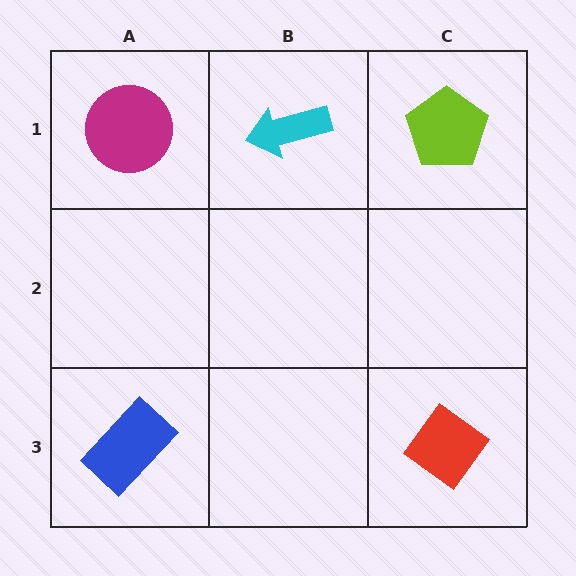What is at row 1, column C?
A lime pentagon.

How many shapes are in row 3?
2 shapes.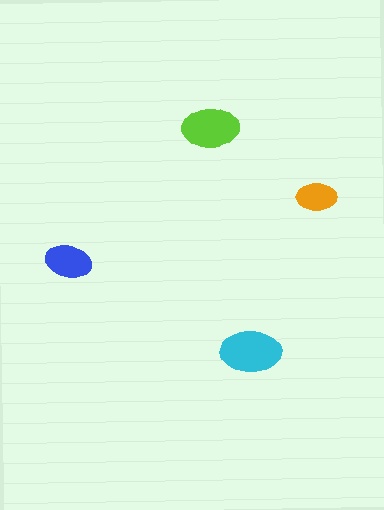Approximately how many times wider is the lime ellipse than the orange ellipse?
About 1.5 times wider.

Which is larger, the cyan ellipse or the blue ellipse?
The cyan one.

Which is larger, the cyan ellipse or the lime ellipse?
The cyan one.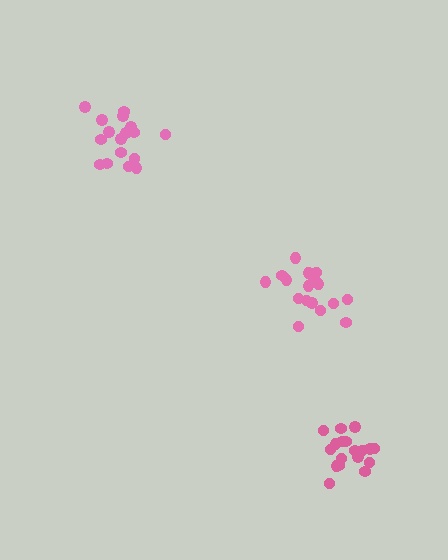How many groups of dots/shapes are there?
There are 3 groups.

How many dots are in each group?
Group 1: 18 dots, Group 2: 18 dots, Group 3: 18 dots (54 total).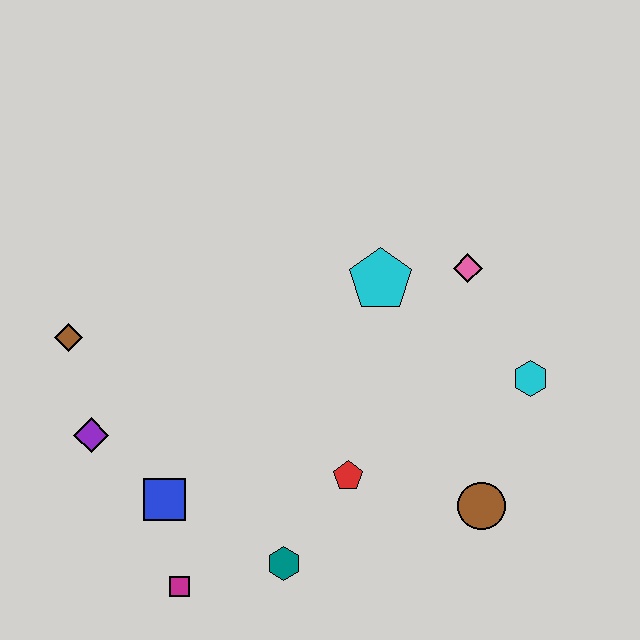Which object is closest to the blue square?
The magenta square is closest to the blue square.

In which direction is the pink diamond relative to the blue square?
The pink diamond is to the right of the blue square.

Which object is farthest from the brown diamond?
The cyan hexagon is farthest from the brown diamond.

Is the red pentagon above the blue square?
Yes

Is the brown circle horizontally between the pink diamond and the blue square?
No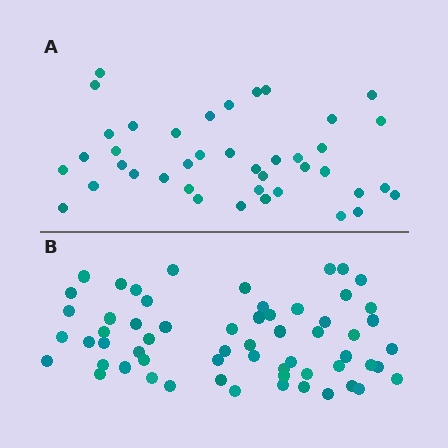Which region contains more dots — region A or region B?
Region B (the bottom region) has more dots.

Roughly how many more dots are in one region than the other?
Region B has approximately 20 more dots than region A.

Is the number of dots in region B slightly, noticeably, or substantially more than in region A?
Region B has substantially more. The ratio is roughly 1.5 to 1.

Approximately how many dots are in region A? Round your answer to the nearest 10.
About 40 dots. (The exact count is 41, which rounds to 40.)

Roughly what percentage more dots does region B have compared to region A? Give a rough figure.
About 45% more.